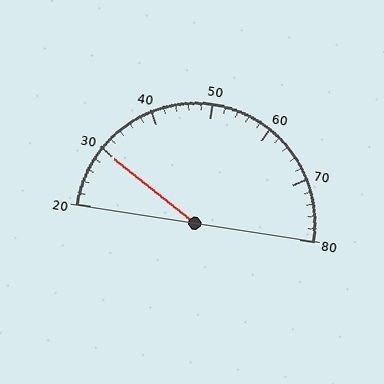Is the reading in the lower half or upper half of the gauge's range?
The reading is in the lower half of the range (20 to 80).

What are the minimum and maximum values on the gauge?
The gauge ranges from 20 to 80.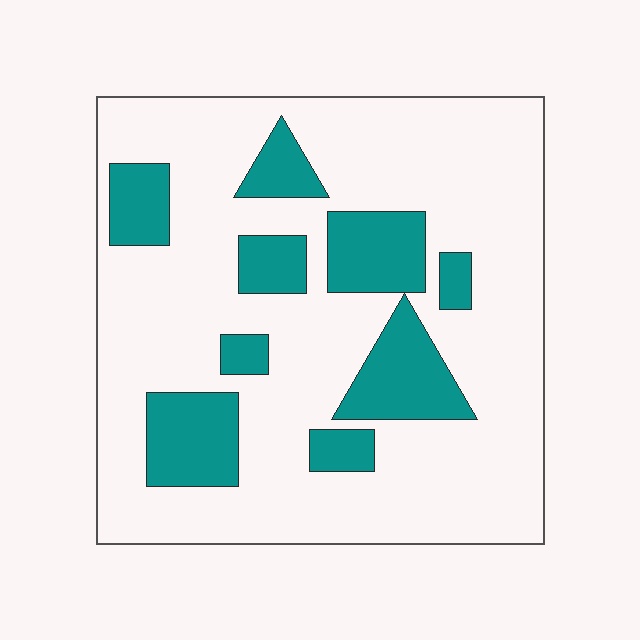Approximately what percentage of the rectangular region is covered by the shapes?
Approximately 25%.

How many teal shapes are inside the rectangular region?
9.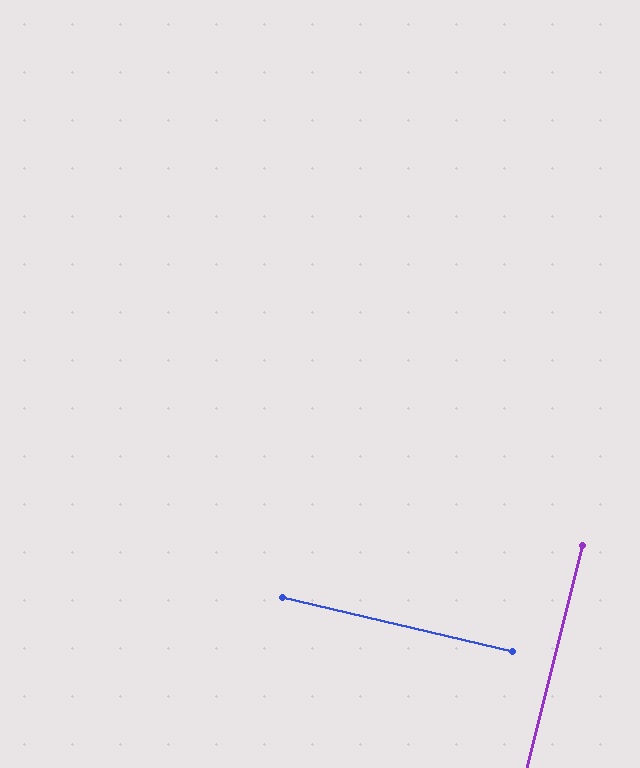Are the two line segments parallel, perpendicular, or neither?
Perpendicular — they meet at approximately 89°.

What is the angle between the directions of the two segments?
Approximately 89 degrees.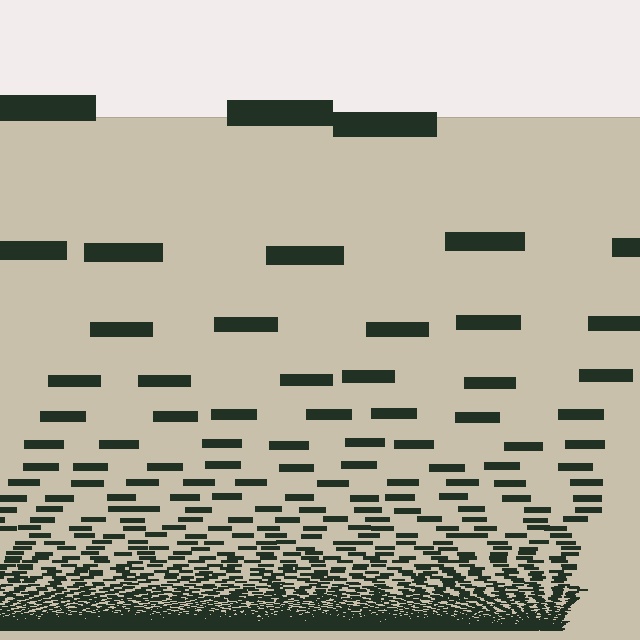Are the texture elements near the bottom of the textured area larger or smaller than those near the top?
Smaller. The gradient is inverted — elements near the bottom are smaller and denser.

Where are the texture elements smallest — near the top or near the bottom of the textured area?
Near the bottom.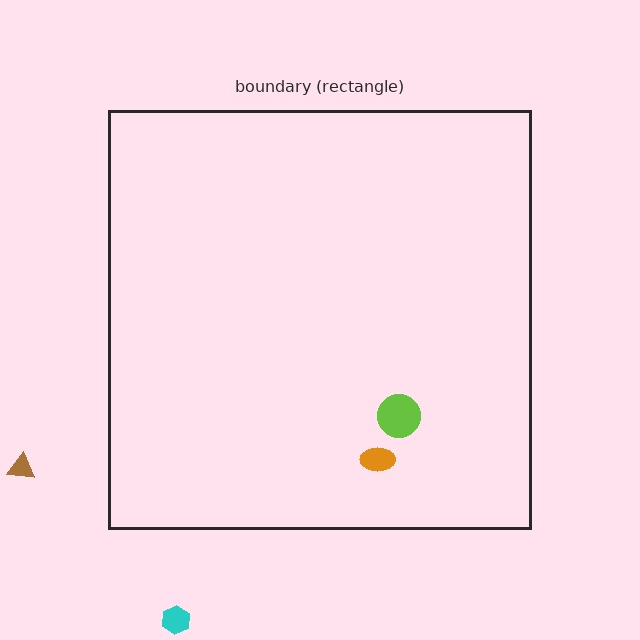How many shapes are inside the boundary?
2 inside, 2 outside.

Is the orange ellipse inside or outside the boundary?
Inside.